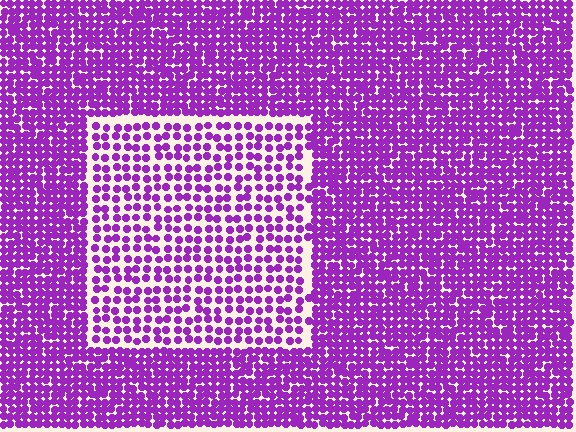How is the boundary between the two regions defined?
The boundary is defined by a change in element density (approximately 2.0x ratio). All elements are the same color, size, and shape.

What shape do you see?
I see a rectangle.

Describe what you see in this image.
The image contains small purple elements arranged at two different densities. A rectangle-shaped region is visible where the elements are less densely packed than the surrounding area.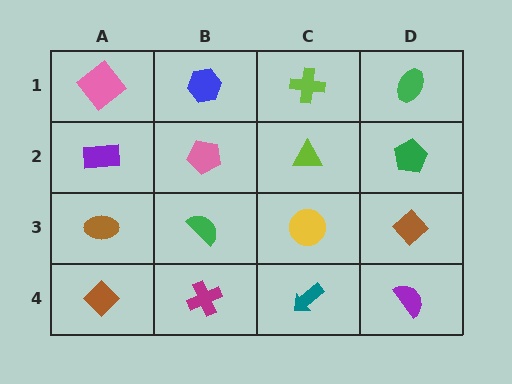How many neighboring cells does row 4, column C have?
3.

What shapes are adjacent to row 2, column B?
A blue hexagon (row 1, column B), a green semicircle (row 3, column B), a purple rectangle (row 2, column A), a lime triangle (row 2, column C).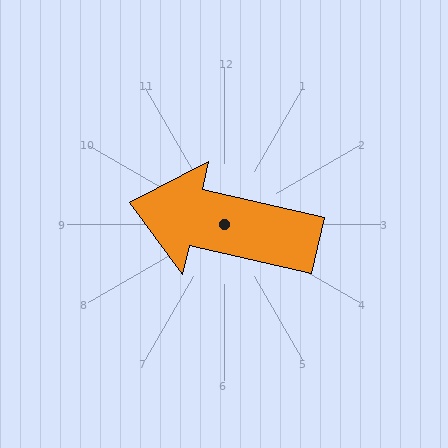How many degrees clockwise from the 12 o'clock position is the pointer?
Approximately 283 degrees.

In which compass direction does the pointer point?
West.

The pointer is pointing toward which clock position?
Roughly 9 o'clock.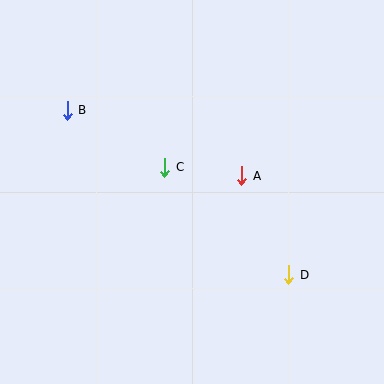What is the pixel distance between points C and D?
The distance between C and D is 164 pixels.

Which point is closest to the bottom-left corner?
Point C is closest to the bottom-left corner.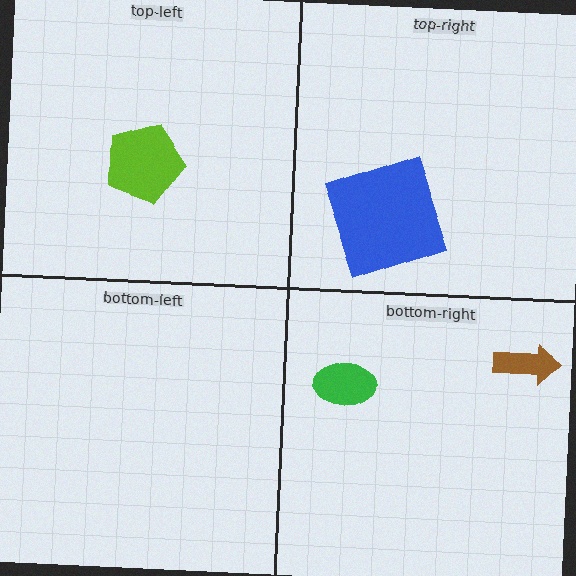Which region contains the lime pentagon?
The top-left region.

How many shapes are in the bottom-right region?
2.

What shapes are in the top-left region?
The lime pentagon.